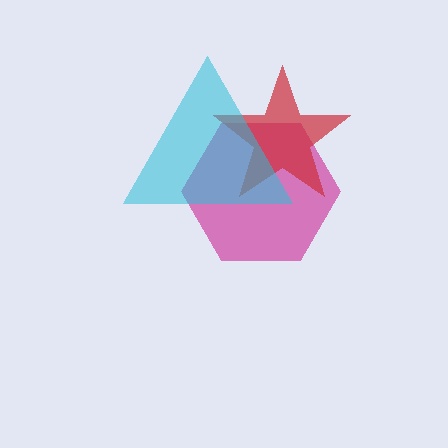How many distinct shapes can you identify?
There are 3 distinct shapes: a magenta hexagon, a red star, a cyan triangle.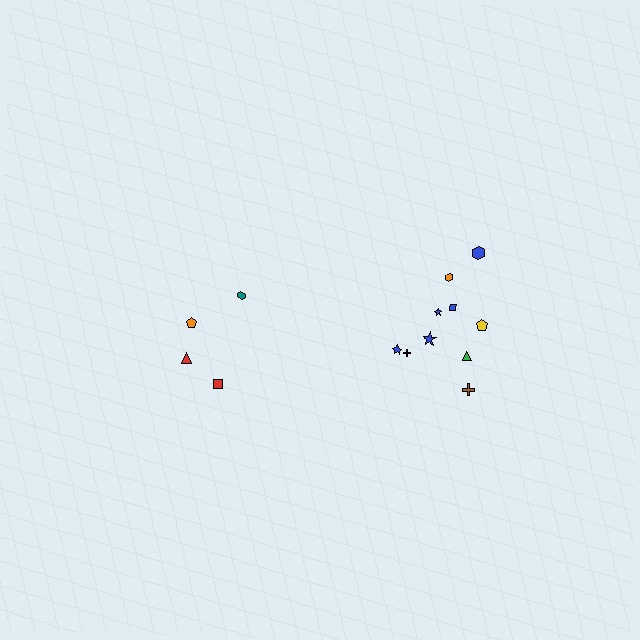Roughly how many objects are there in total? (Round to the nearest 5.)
Roughly 15 objects in total.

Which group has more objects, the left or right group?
The right group.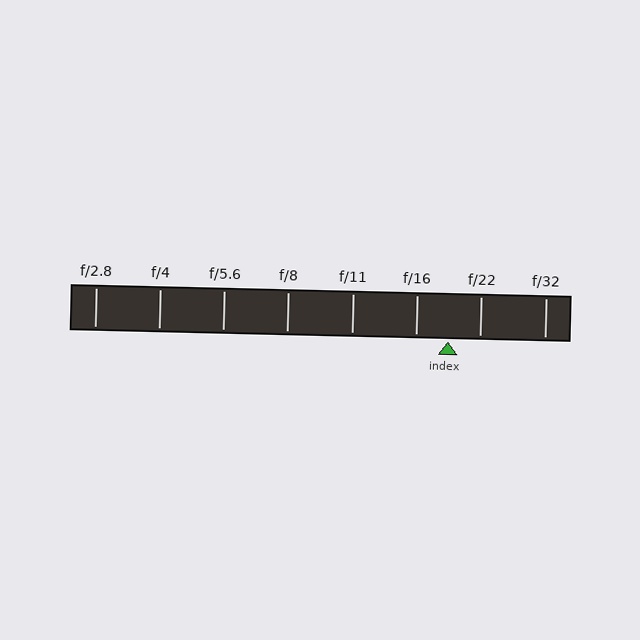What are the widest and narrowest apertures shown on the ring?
The widest aperture shown is f/2.8 and the narrowest is f/32.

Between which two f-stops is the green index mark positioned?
The index mark is between f/16 and f/22.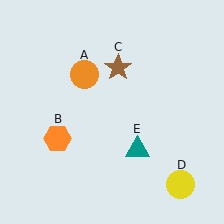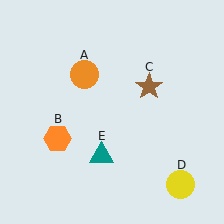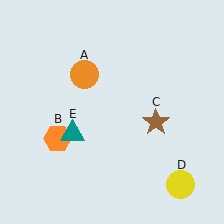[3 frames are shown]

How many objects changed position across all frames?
2 objects changed position: brown star (object C), teal triangle (object E).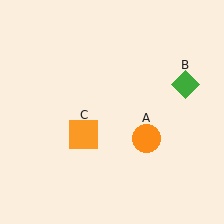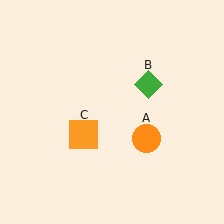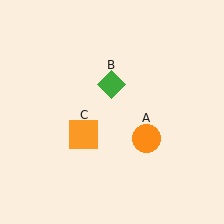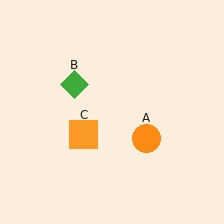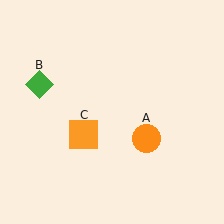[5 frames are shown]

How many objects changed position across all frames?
1 object changed position: green diamond (object B).